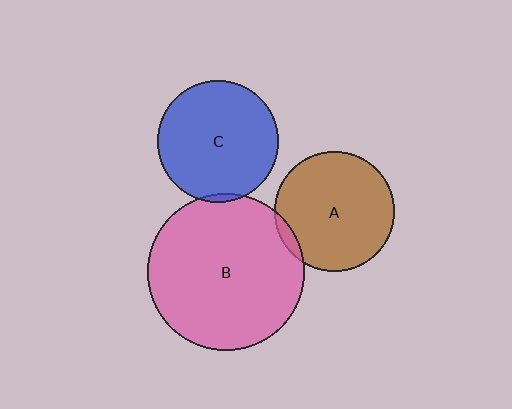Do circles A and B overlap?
Yes.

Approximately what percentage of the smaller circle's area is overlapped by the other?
Approximately 5%.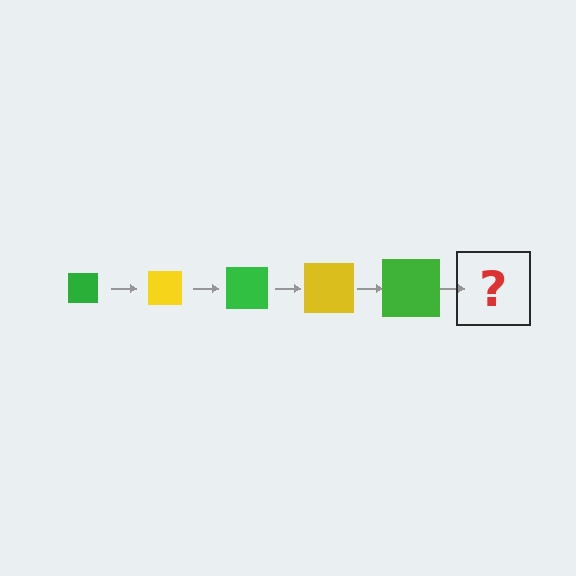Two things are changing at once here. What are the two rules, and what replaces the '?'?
The two rules are that the square grows larger each step and the color cycles through green and yellow. The '?' should be a yellow square, larger than the previous one.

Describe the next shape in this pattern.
It should be a yellow square, larger than the previous one.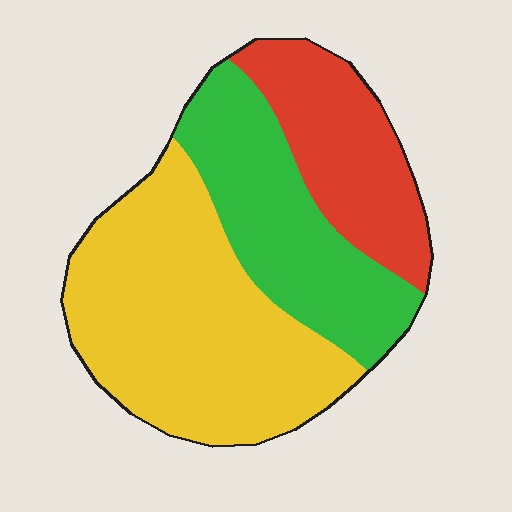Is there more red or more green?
Green.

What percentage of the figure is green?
Green covers 29% of the figure.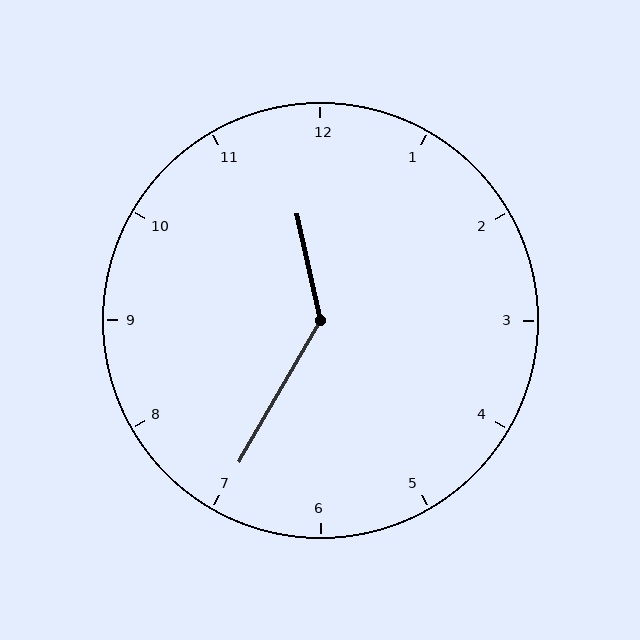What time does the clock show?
11:35.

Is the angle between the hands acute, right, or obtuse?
It is obtuse.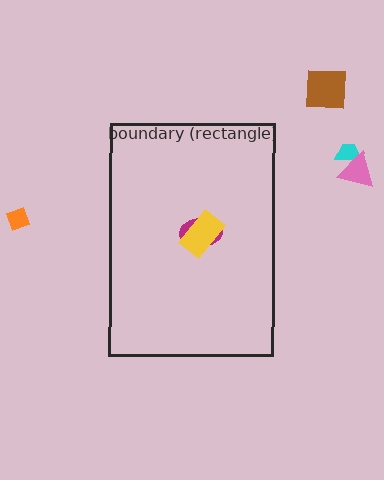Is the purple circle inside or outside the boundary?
Inside.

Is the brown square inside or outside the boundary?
Outside.